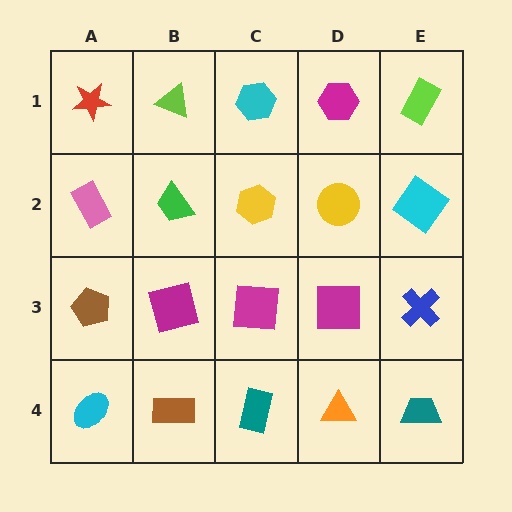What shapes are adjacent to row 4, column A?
A brown pentagon (row 3, column A), a brown rectangle (row 4, column B).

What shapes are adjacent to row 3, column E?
A cyan diamond (row 2, column E), a teal trapezoid (row 4, column E), a magenta square (row 3, column D).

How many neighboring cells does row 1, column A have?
2.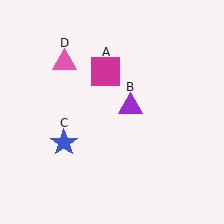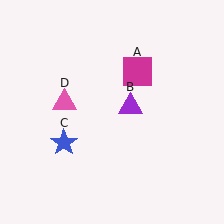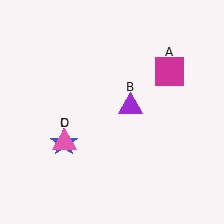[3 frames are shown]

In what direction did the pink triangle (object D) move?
The pink triangle (object D) moved down.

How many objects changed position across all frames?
2 objects changed position: magenta square (object A), pink triangle (object D).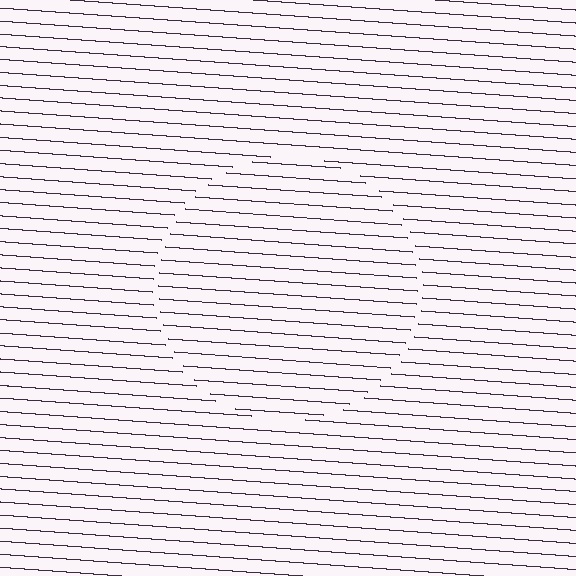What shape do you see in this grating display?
An illusory circle. The interior of the shape contains the same grating, shifted by half a period — the contour is defined by the phase discontinuity where line-ends from the inner and outer gratings abut.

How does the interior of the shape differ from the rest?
The interior of the shape contains the same grating, shifted by half a period — the contour is defined by the phase discontinuity where line-ends from the inner and outer gratings abut.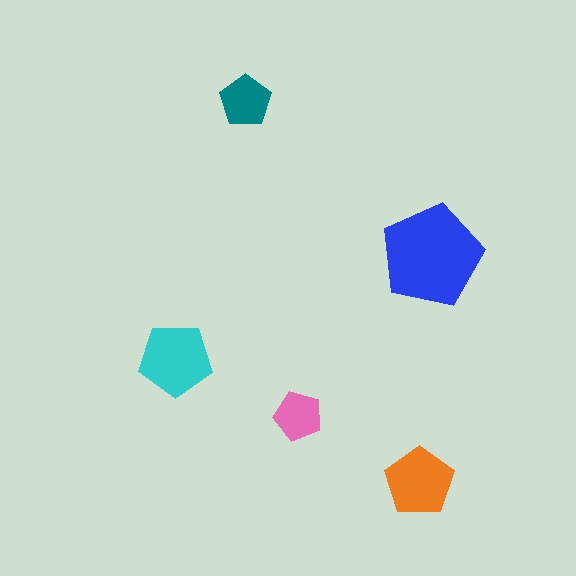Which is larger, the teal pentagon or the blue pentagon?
The blue one.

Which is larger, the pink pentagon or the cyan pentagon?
The cyan one.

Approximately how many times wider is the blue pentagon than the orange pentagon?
About 1.5 times wider.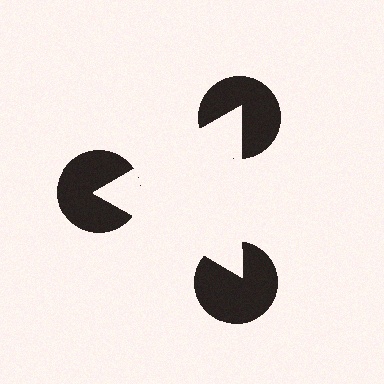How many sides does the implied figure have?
3 sides.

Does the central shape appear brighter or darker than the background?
It typically appears slightly brighter than the background, even though no actual brightness change is drawn.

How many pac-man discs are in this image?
There are 3 — one at each vertex of the illusory triangle.